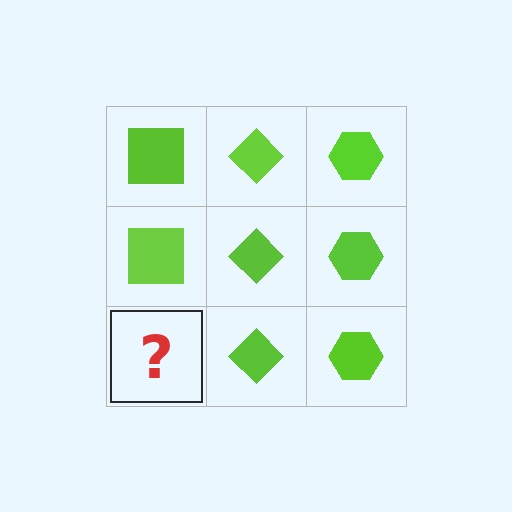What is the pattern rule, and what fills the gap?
The rule is that each column has a consistent shape. The gap should be filled with a lime square.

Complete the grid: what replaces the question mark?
The question mark should be replaced with a lime square.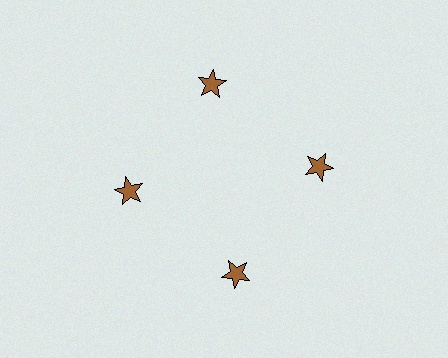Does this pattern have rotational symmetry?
Yes, this pattern has 4-fold rotational symmetry. It looks the same after rotating 90 degrees around the center.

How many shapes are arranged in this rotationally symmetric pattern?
There are 4 shapes, arranged in 4 groups of 1.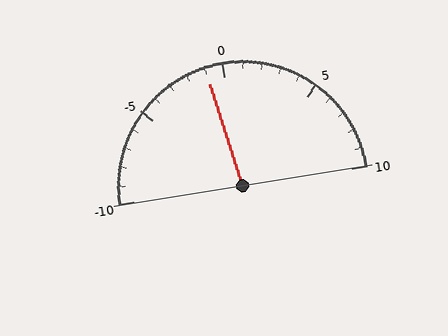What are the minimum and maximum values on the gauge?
The gauge ranges from -10 to 10.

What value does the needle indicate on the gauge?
The needle indicates approximately -1.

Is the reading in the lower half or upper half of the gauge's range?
The reading is in the lower half of the range (-10 to 10).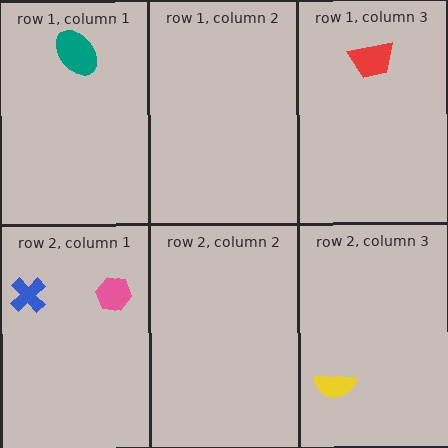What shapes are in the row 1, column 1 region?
The teal ellipse.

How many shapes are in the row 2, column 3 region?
1.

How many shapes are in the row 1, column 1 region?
1.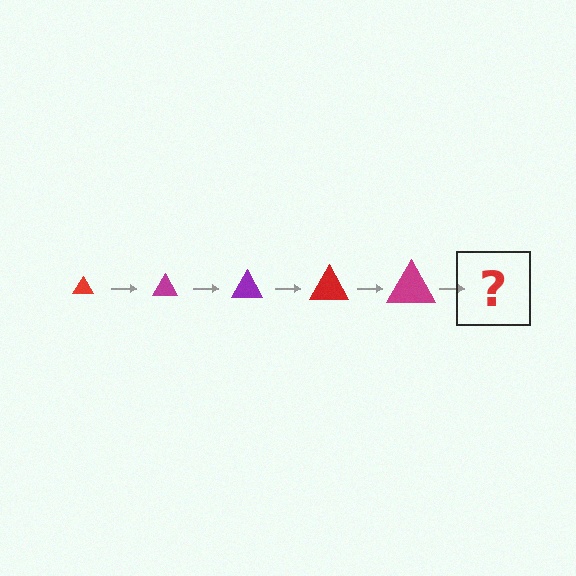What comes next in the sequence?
The next element should be a purple triangle, larger than the previous one.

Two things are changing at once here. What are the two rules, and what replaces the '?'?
The two rules are that the triangle grows larger each step and the color cycles through red, magenta, and purple. The '?' should be a purple triangle, larger than the previous one.